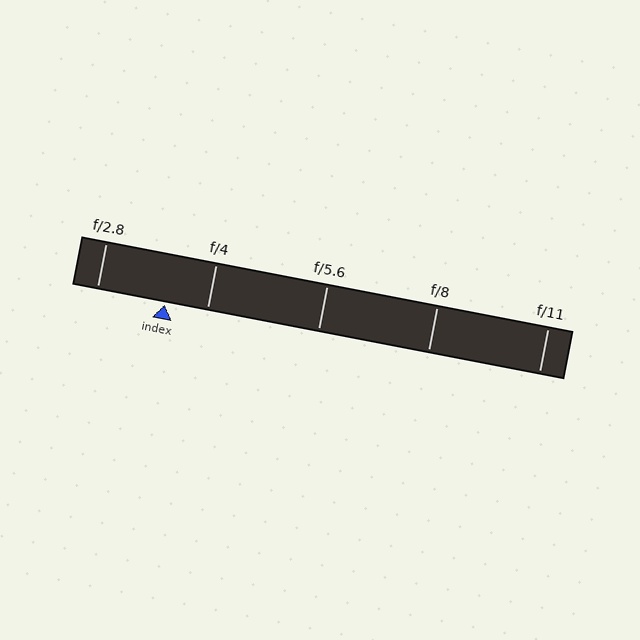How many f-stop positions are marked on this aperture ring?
There are 5 f-stop positions marked.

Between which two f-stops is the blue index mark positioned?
The index mark is between f/2.8 and f/4.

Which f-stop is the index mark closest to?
The index mark is closest to f/4.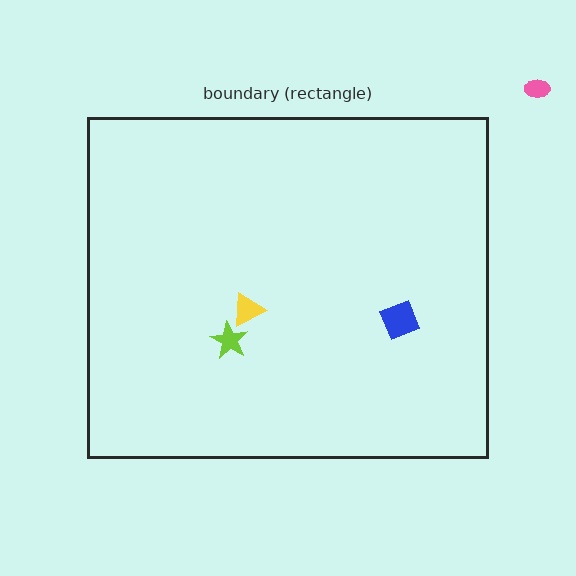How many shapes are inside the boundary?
3 inside, 1 outside.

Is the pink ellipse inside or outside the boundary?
Outside.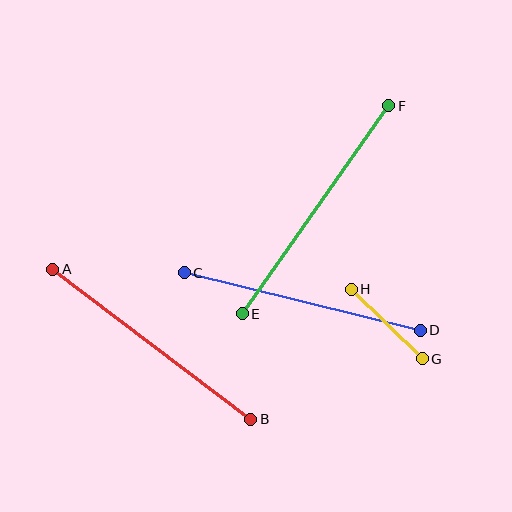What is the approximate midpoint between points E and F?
The midpoint is at approximately (316, 210) pixels.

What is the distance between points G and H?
The distance is approximately 100 pixels.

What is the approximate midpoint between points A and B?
The midpoint is at approximately (152, 344) pixels.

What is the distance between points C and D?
The distance is approximately 243 pixels.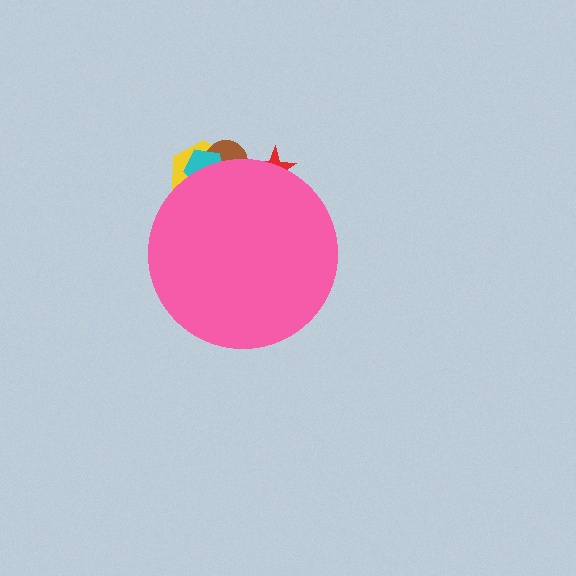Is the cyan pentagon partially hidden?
Yes, the cyan pentagon is partially hidden behind the pink circle.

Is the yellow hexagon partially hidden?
Yes, the yellow hexagon is partially hidden behind the pink circle.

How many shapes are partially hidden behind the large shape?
4 shapes are partially hidden.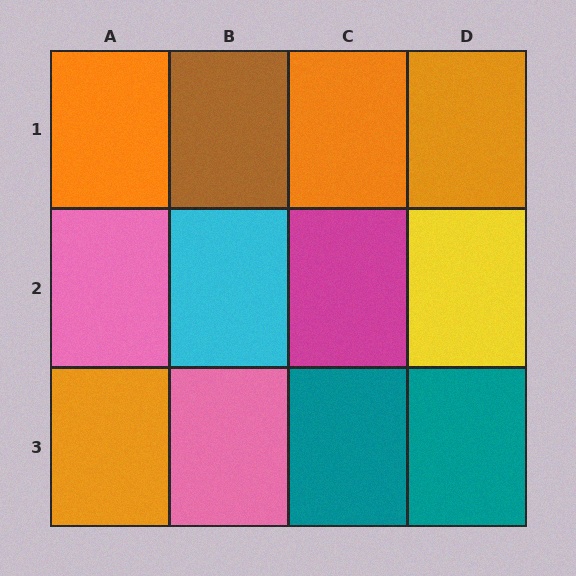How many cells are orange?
4 cells are orange.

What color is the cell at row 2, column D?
Yellow.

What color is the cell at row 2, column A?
Pink.